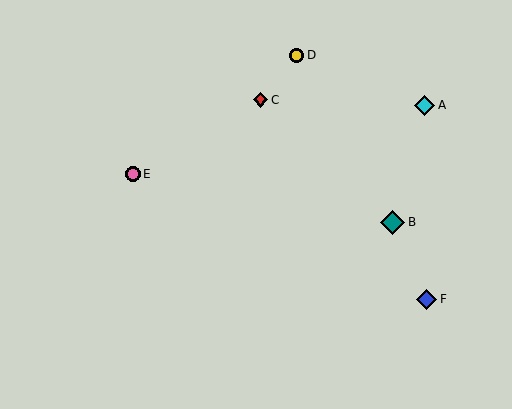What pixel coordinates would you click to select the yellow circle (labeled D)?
Click at (297, 55) to select the yellow circle D.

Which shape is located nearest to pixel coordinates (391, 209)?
The teal diamond (labeled B) at (392, 222) is nearest to that location.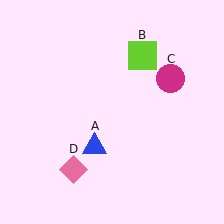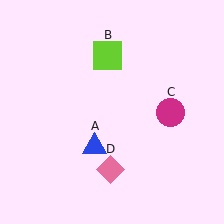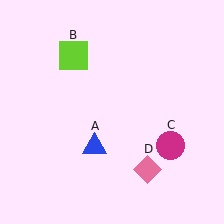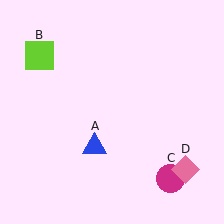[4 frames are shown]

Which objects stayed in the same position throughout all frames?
Blue triangle (object A) remained stationary.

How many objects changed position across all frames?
3 objects changed position: lime square (object B), magenta circle (object C), pink diamond (object D).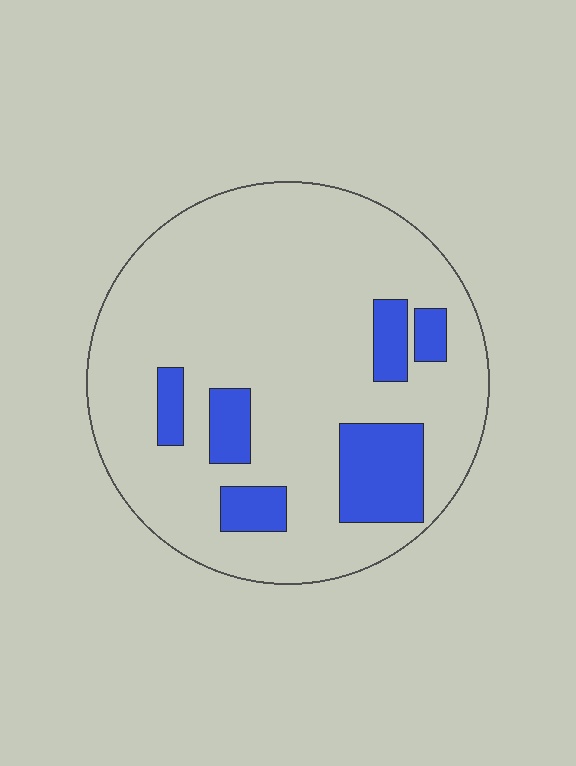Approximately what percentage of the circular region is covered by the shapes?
Approximately 15%.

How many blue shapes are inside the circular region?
6.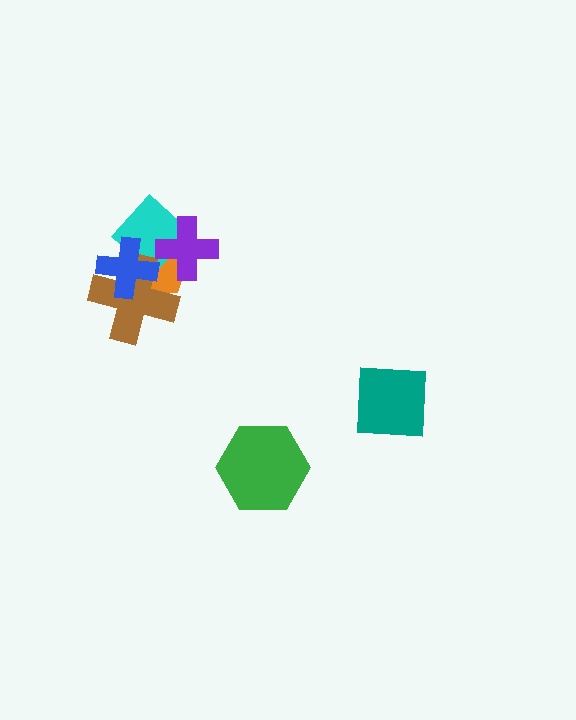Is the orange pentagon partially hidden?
Yes, it is partially covered by another shape.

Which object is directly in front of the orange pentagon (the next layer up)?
The cyan diamond is directly in front of the orange pentagon.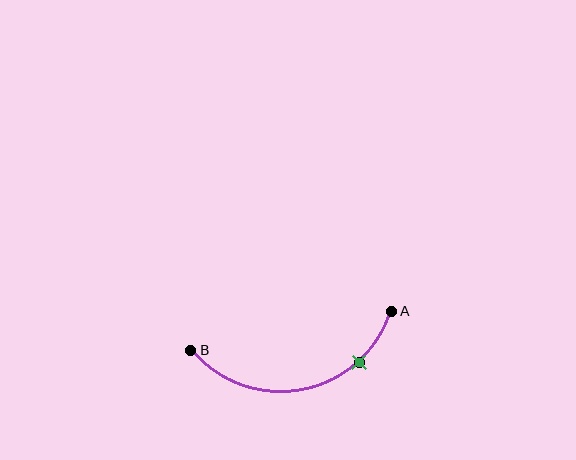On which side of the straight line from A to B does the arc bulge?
The arc bulges below the straight line connecting A and B.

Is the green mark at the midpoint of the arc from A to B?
No. The green mark lies on the arc but is closer to endpoint A. The arc midpoint would be at the point on the curve equidistant along the arc from both A and B.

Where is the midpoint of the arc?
The arc midpoint is the point on the curve farthest from the straight line joining A and B. It sits below that line.